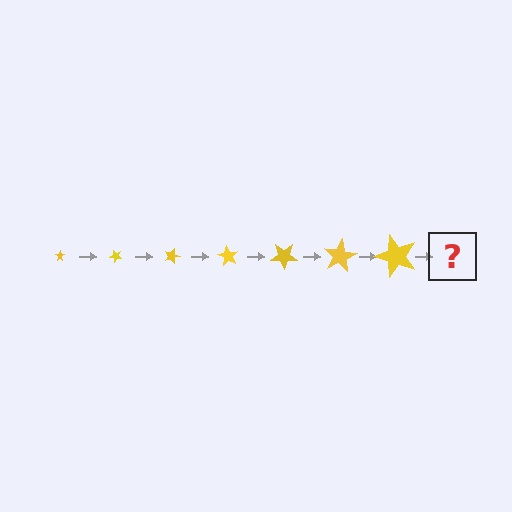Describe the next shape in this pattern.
It should be a star, larger than the previous one and rotated 315 degrees from the start.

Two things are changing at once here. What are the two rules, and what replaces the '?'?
The two rules are that the star grows larger each step and it rotates 45 degrees each step. The '?' should be a star, larger than the previous one and rotated 315 degrees from the start.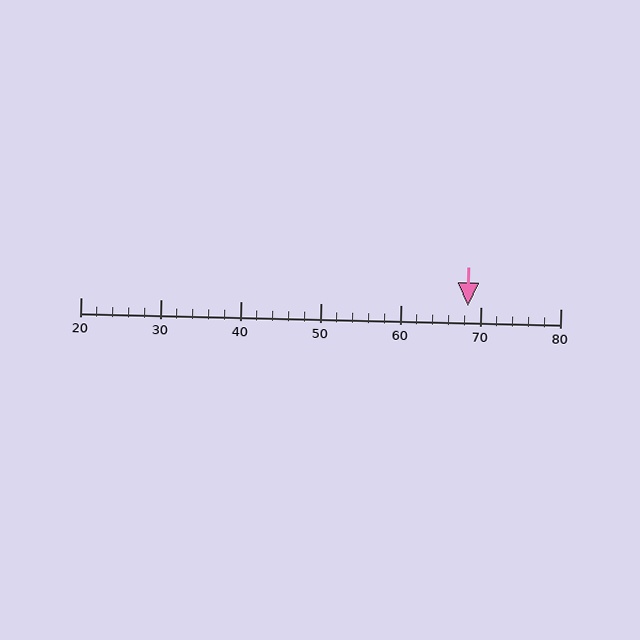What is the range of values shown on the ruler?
The ruler shows values from 20 to 80.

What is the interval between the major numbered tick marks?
The major tick marks are spaced 10 units apart.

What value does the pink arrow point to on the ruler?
The pink arrow points to approximately 68.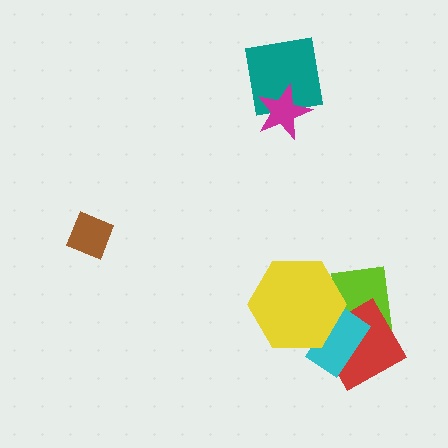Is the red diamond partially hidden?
Yes, it is partially covered by another shape.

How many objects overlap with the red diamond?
3 objects overlap with the red diamond.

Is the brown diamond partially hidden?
No, no other shape covers it.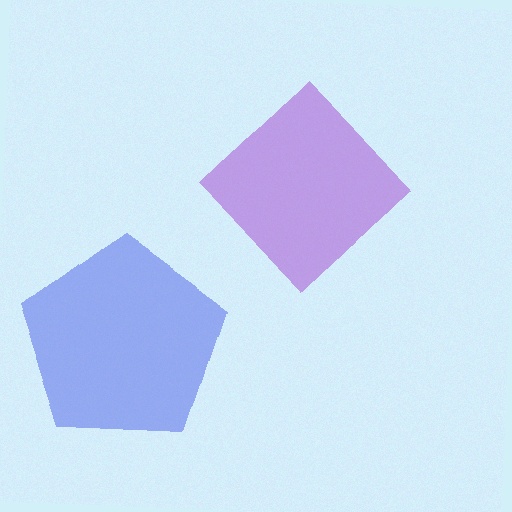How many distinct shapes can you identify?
There are 2 distinct shapes: a blue pentagon, a purple diamond.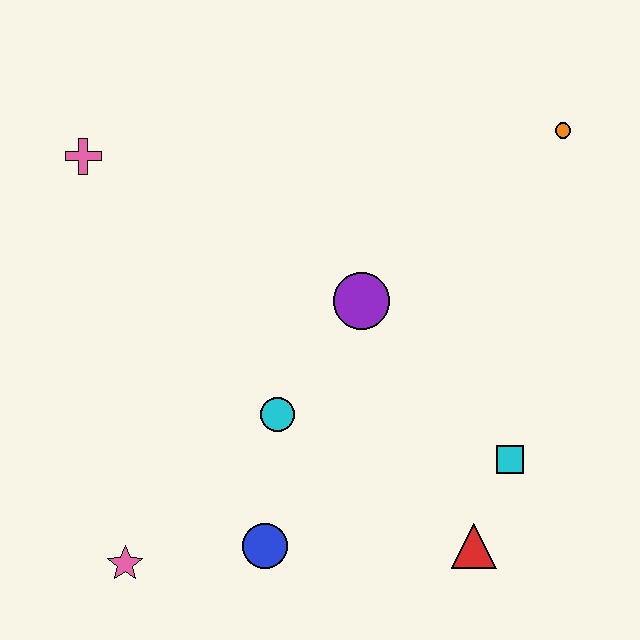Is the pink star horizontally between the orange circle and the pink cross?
Yes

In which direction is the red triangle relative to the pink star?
The red triangle is to the right of the pink star.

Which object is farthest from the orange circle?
The pink star is farthest from the orange circle.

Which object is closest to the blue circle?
The cyan circle is closest to the blue circle.